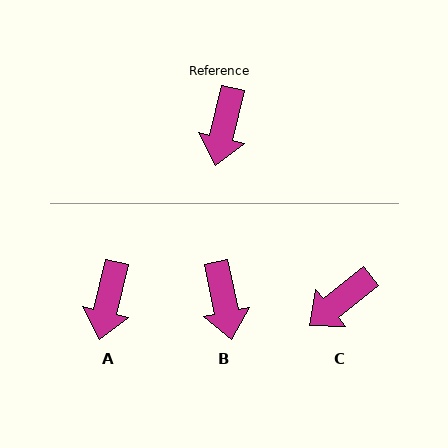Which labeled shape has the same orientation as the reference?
A.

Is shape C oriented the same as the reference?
No, it is off by about 39 degrees.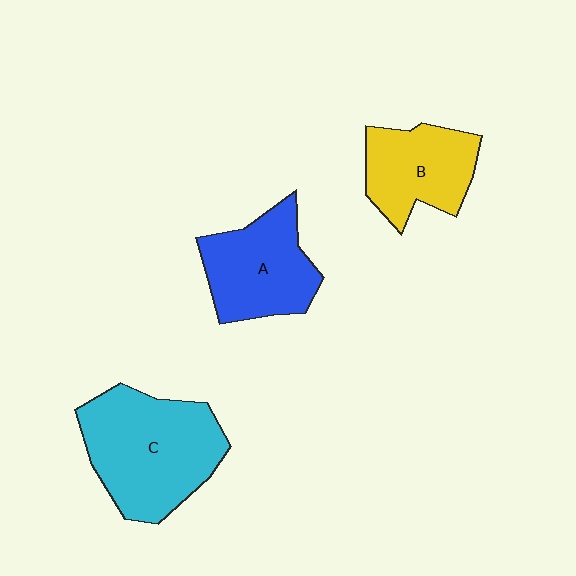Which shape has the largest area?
Shape C (cyan).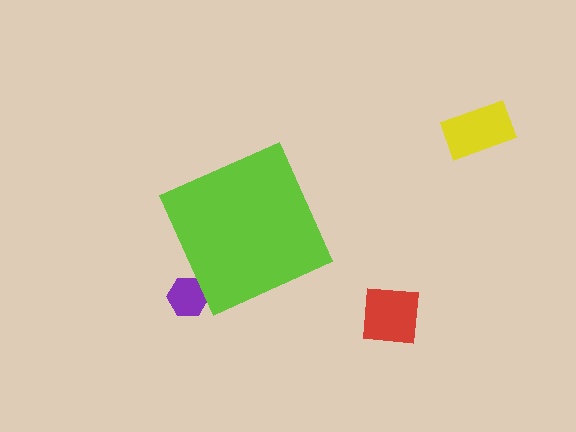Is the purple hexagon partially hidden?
Yes, the purple hexagon is partially hidden behind the lime diamond.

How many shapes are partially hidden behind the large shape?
1 shape is partially hidden.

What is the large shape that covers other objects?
A lime diamond.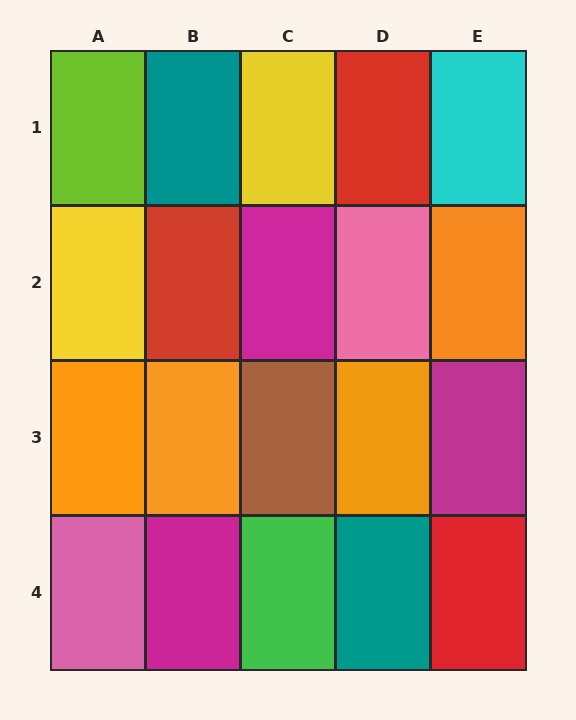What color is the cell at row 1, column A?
Lime.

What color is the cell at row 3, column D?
Orange.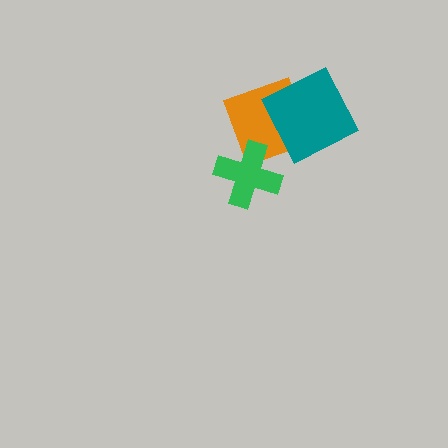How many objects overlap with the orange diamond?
2 objects overlap with the orange diamond.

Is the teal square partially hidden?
No, no other shape covers it.